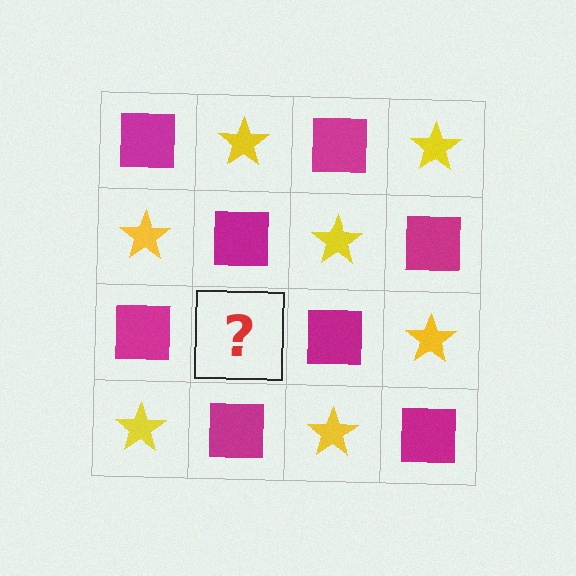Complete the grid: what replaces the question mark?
The question mark should be replaced with a yellow star.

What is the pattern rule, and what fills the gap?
The rule is that it alternates magenta square and yellow star in a checkerboard pattern. The gap should be filled with a yellow star.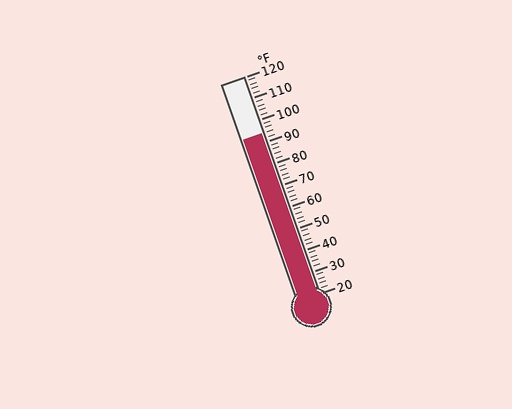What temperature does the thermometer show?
The thermometer shows approximately 94°F.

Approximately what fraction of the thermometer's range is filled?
The thermometer is filled to approximately 75% of its range.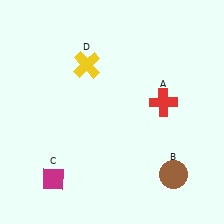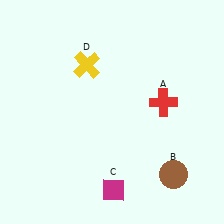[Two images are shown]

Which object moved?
The magenta diamond (C) moved right.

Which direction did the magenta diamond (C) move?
The magenta diamond (C) moved right.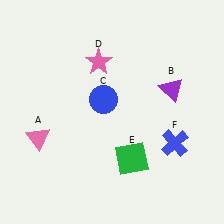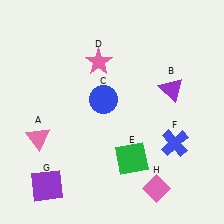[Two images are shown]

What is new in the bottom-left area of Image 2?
A purple square (G) was added in the bottom-left area of Image 2.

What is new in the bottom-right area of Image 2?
A pink diamond (H) was added in the bottom-right area of Image 2.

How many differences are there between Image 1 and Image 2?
There are 2 differences between the two images.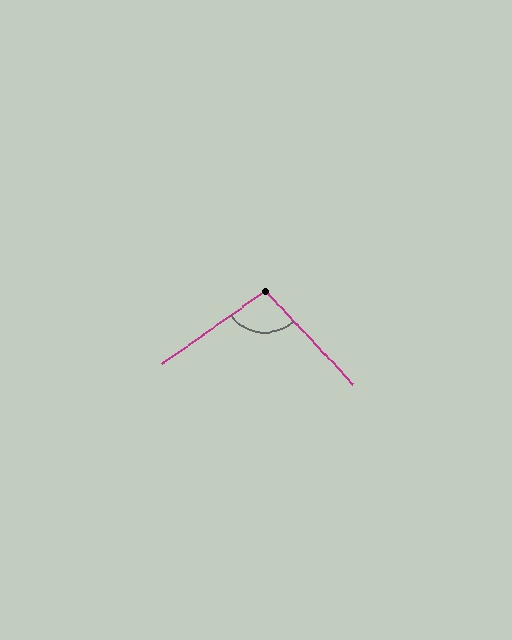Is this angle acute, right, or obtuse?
It is obtuse.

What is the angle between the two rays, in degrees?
Approximately 98 degrees.